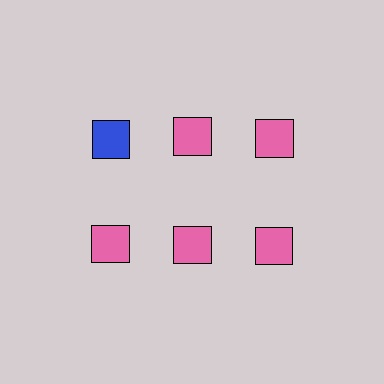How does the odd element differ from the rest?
It has a different color: blue instead of pink.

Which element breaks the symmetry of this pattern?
The blue square in the top row, leftmost column breaks the symmetry. All other shapes are pink squares.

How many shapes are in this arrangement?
There are 6 shapes arranged in a grid pattern.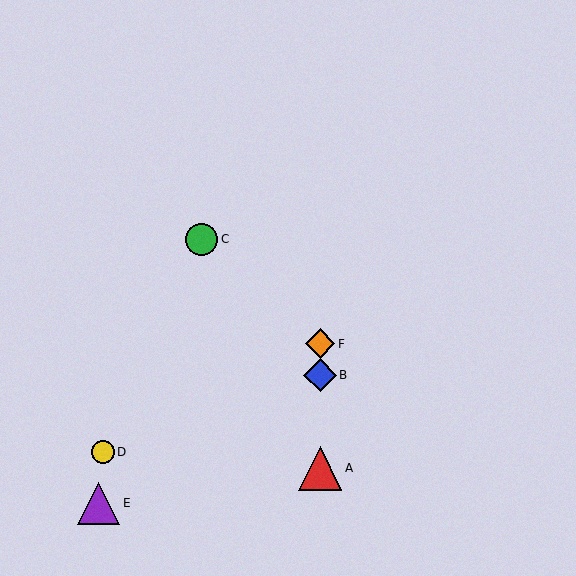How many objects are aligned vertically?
3 objects (A, B, F) are aligned vertically.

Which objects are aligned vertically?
Objects A, B, F are aligned vertically.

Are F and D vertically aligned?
No, F is at x≈320 and D is at x≈103.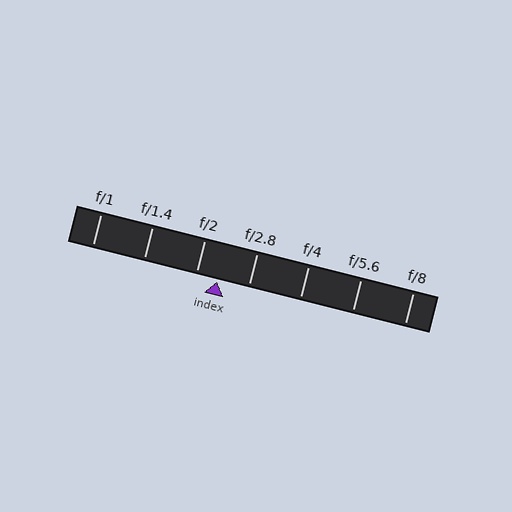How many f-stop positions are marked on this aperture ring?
There are 7 f-stop positions marked.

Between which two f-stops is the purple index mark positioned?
The index mark is between f/2 and f/2.8.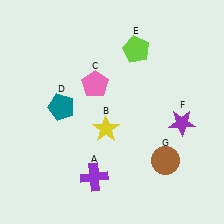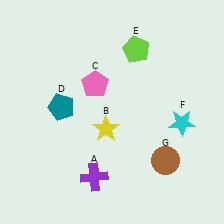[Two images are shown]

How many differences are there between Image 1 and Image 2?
There is 1 difference between the two images.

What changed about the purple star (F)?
In Image 1, F is purple. In Image 2, it changed to cyan.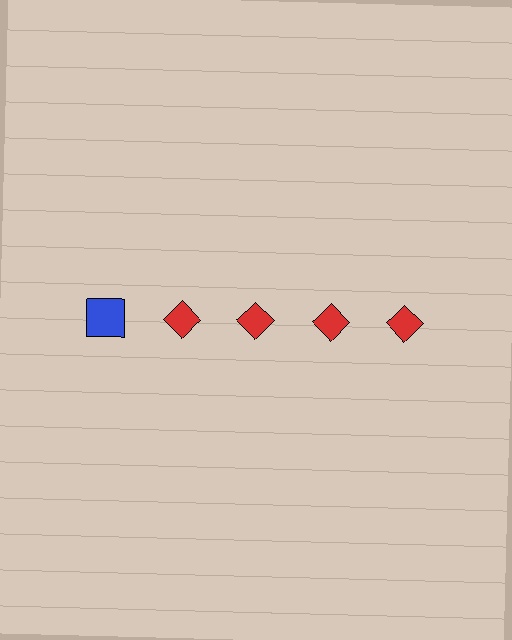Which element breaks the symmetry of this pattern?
The blue square in the top row, leftmost column breaks the symmetry. All other shapes are red diamonds.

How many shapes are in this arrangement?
There are 5 shapes arranged in a grid pattern.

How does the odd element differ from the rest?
It differs in both color (blue instead of red) and shape (square instead of diamond).